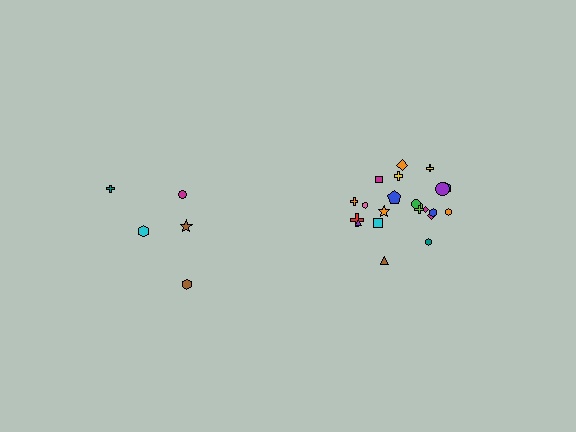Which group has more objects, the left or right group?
The right group.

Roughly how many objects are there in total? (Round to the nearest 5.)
Roughly 25 objects in total.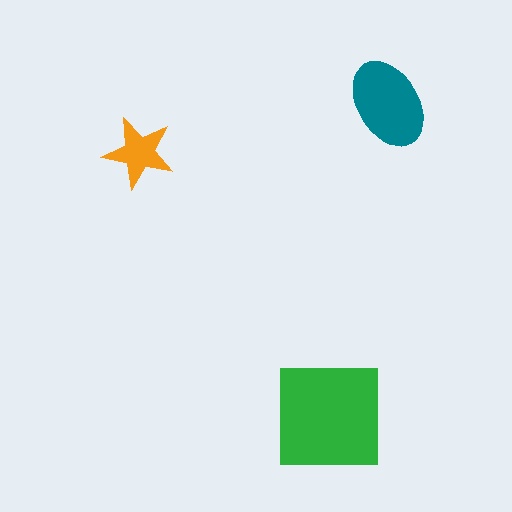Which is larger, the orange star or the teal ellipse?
The teal ellipse.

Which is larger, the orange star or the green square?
The green square.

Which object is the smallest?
The orange star.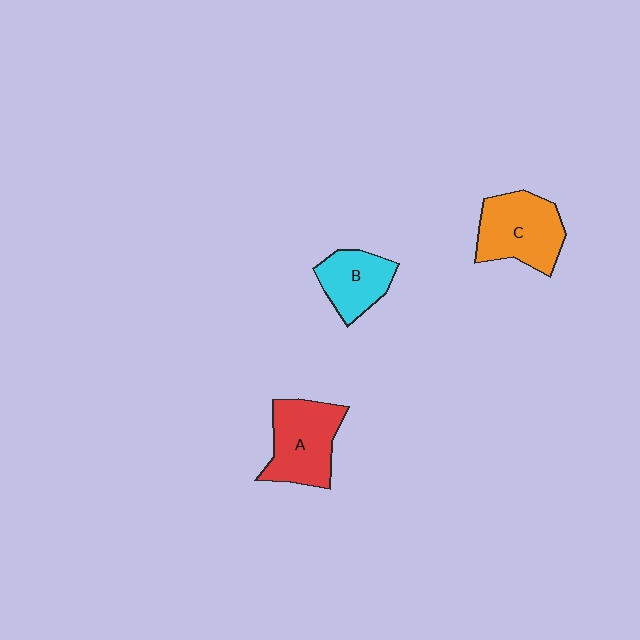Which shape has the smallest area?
Shape B (cyan).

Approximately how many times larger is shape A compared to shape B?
Approximately 1.4 times.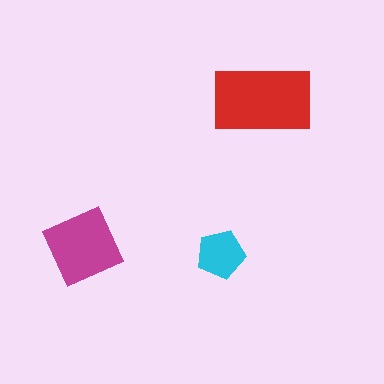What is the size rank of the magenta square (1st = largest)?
2nd.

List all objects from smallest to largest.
The cyan pentagon, the magenta square, the red rectangle.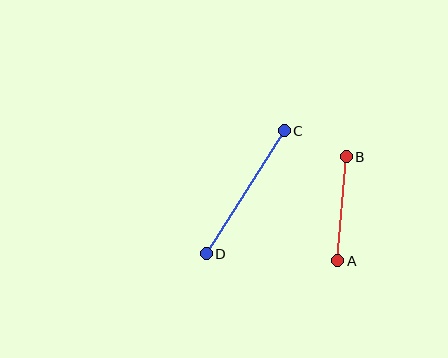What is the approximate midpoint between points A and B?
The midpoint is at approximately (342, 209) pixels.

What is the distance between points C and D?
The distance is approximately 146 pixels.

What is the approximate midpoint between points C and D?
The midpoint is at approximately (245, 192) pixels.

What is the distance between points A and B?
The distance is approximately 105 pixels.